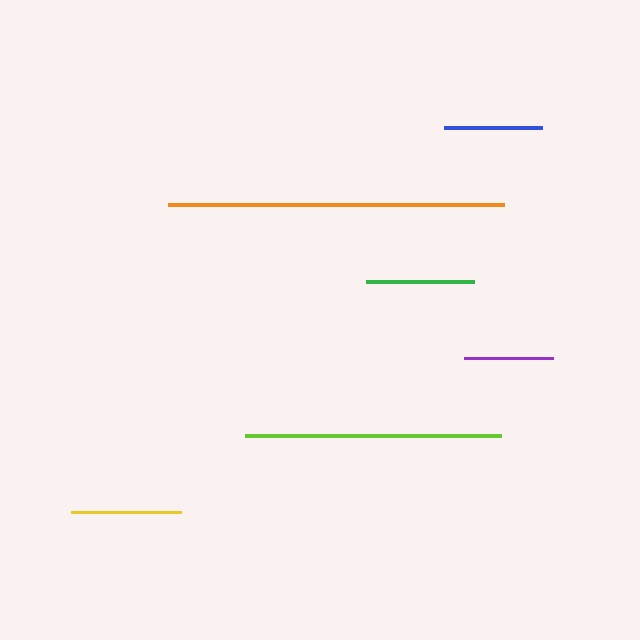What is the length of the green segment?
The green segment is approximately 108 pixels long.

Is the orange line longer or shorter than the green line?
The orange line is longer than the green line.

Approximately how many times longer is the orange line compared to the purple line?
The orange line is approximately 3.8 times the length of the purple line.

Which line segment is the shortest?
The purple line is the shortest at approximately 89 pixels.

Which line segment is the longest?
The orange line is the longest at approximately 336 pixels.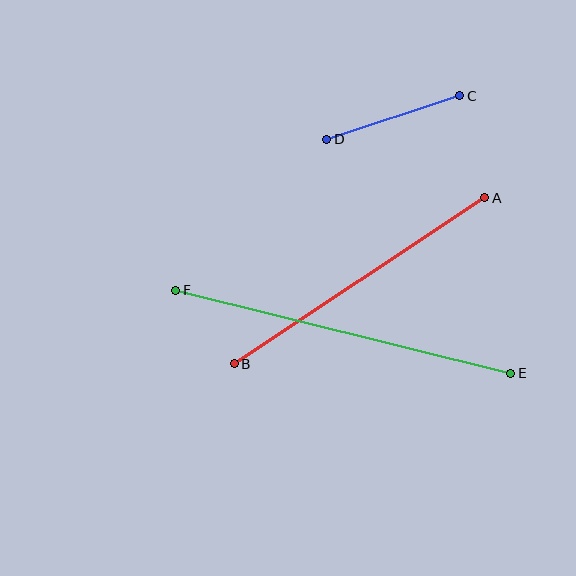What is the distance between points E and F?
The distance is approximately 345 pixels.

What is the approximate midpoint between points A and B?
The midpoint is at approximately (359, 281) pixels.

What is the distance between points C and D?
The distance is approximately 140 pixels.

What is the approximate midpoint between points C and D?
The midpoint is at approximately (393, 118) pixels.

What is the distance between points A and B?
The distance is approximately 300 pixels.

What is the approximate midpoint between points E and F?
The midpoint is at approximately (343, 332) pixels.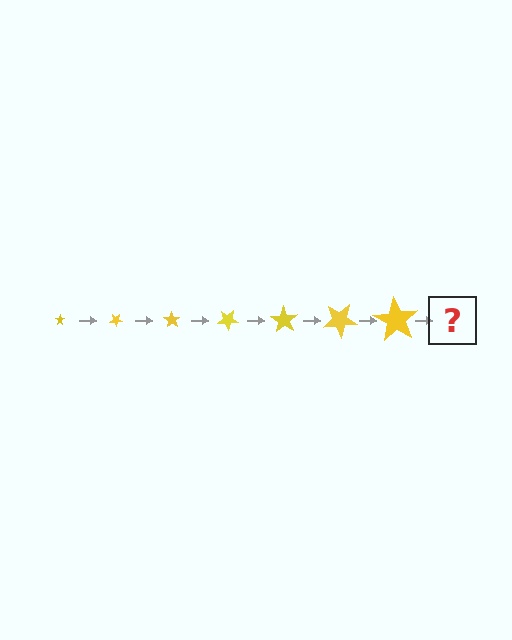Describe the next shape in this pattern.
It should be a star, larger than the previous one and rotated 245 degrees from the start.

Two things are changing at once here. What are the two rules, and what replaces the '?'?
The two rules are that the star grows larger each step and it rotates 35 degrees each step. The '?' should be a star, larger than the previous one and rotated 245 degrees from the start.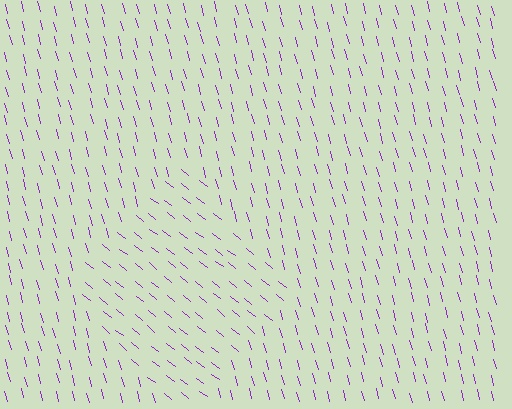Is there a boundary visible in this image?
Yes, there is a texture boundary formed by a change in line orientation.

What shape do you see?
I see a diamond.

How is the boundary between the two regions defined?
The boundary is defined purely by a change in line orientation (approximately 36 degrees difference). All lines are the same color and thickness.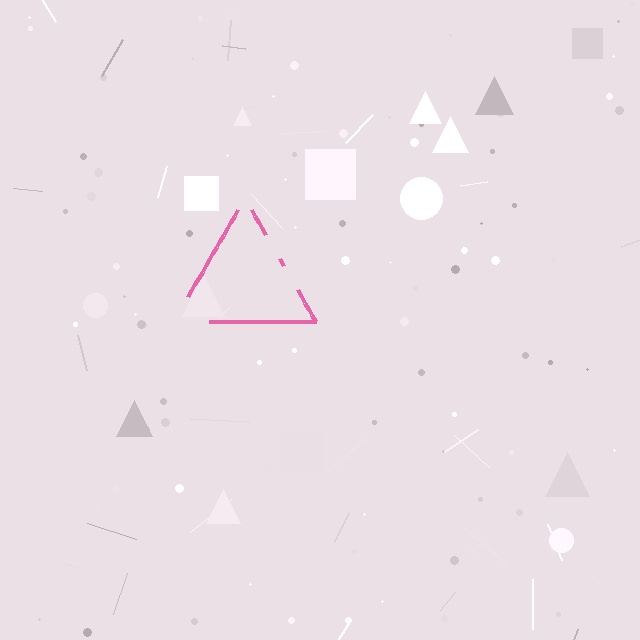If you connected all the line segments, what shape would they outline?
They would outline a triangle.